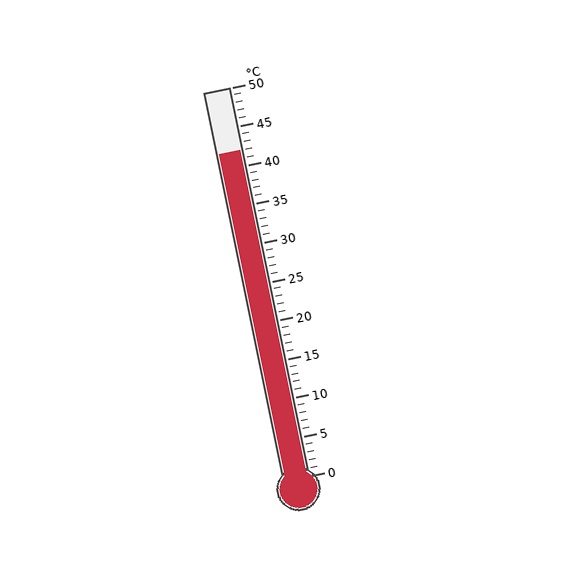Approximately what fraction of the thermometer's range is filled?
The thermometer is filled to approximately 85% of its range.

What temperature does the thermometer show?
The thermometer shows approximately 42°C.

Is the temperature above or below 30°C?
The temperature is above 30°C.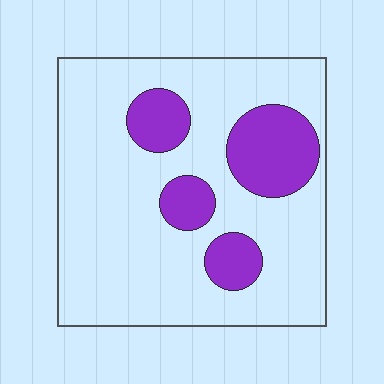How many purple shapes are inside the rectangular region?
4.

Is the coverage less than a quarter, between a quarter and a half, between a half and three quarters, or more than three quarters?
Less than a quarter.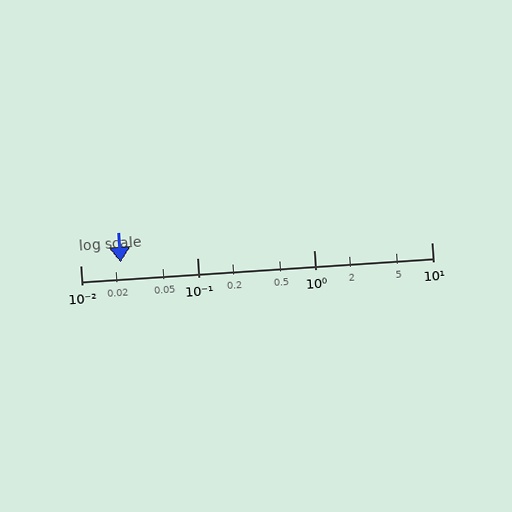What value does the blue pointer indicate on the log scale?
The pointer indicates approximately 0.022.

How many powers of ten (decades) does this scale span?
The scale spans 3 decades, from 0.01 to 10.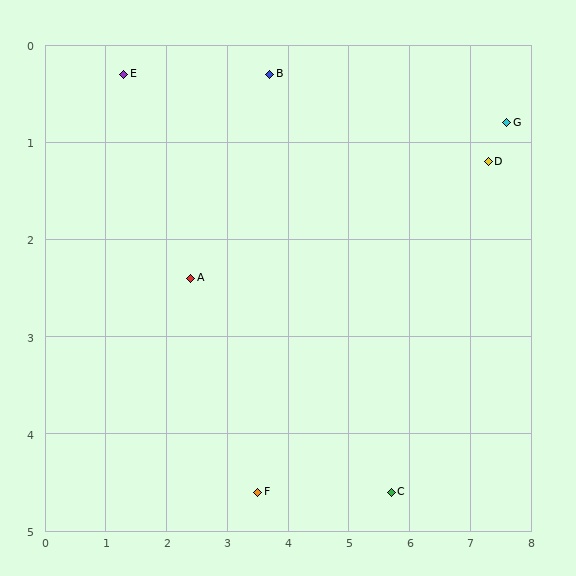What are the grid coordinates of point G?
Point G is at approximately (7.6, 0.8).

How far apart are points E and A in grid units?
Points E and A are about 2.4 grid units apart.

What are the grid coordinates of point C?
Point C is at approximately (5.7, 4.6).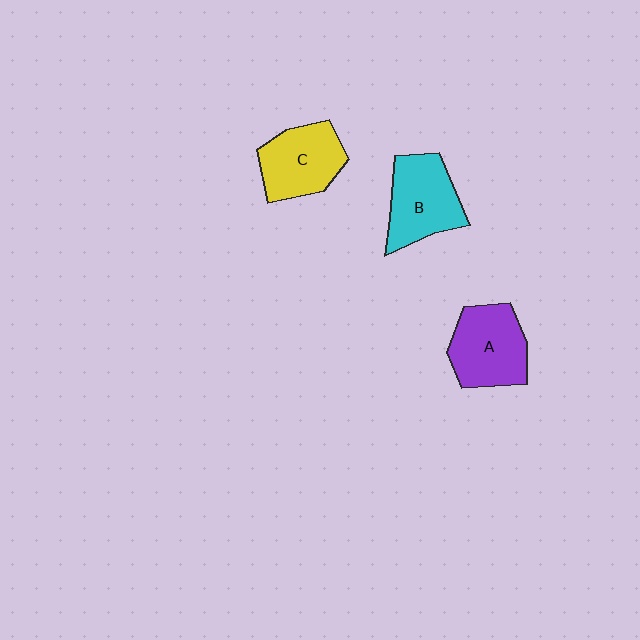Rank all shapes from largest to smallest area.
From largest to smallest: A (purple), B (cyan), C (yellow).